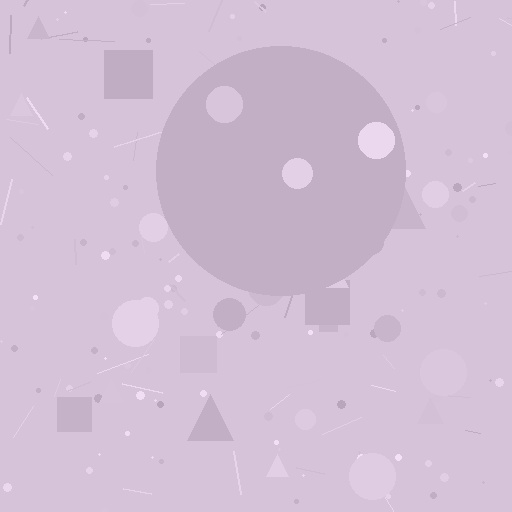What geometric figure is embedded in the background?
A circle is embedded in the background.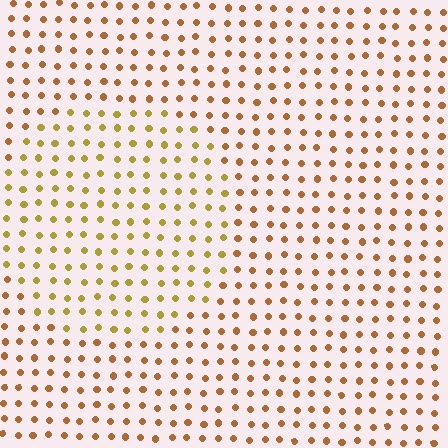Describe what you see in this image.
The image is filled with small brown elements in a uniform arrangement. A circle-shaped region is visible where the elements are tinted to a slightly different hue, forming a subtle color boundary.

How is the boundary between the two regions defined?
The boundary is defined purely by a slight shift in hue (about 27 degrees). Spacing, size, and orientation are identical on both sides.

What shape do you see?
I see a circle.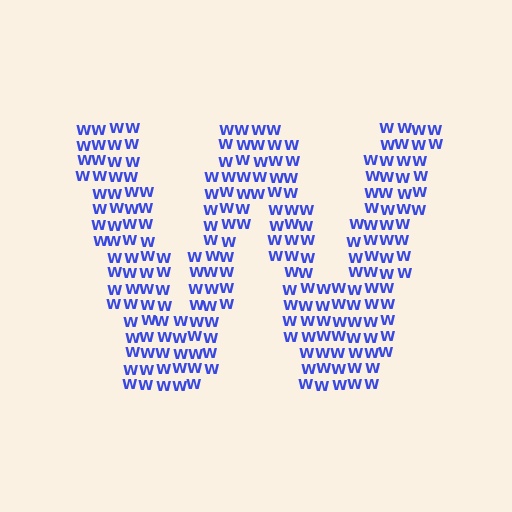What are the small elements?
The small elements are letter W's.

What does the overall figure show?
The overall figure shows the letter W.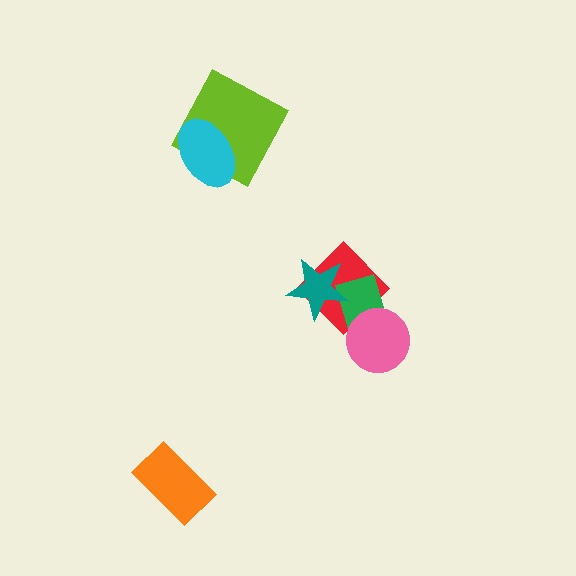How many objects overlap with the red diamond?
3 objects overlap with the red diamond.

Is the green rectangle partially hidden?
Yes, it is partially covered by another shape.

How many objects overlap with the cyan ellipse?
1 object overlaps with the cyan ellipse.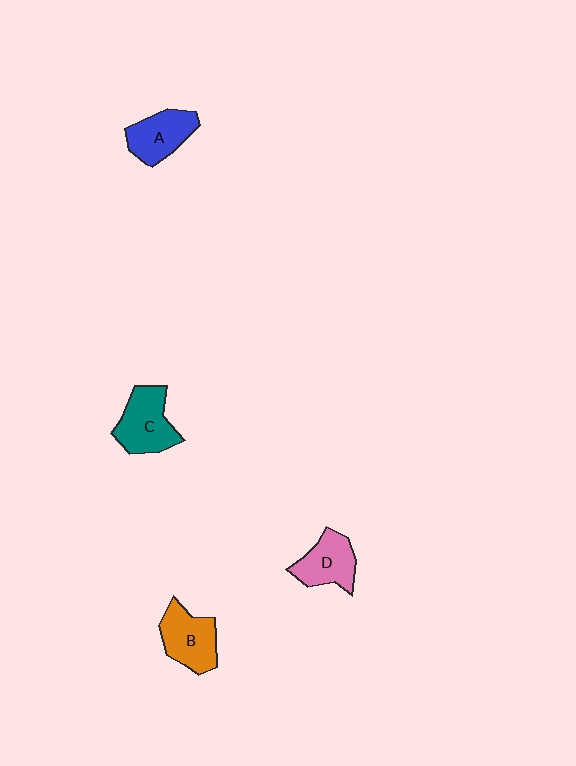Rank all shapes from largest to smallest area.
From largest to smallest: C (teal), B (orange), A (blue), D (pink).